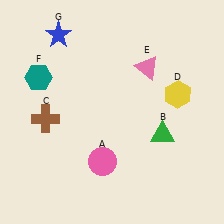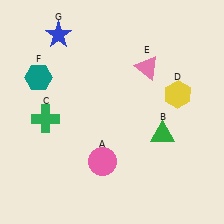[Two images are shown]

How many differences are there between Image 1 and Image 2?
There is 1 difference between the two images.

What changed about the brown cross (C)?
In Image 1, C is brown. In Image 2, it changed to green.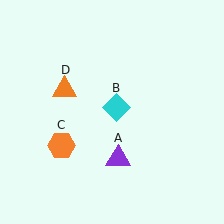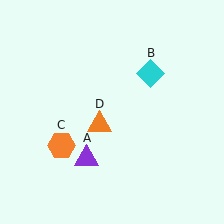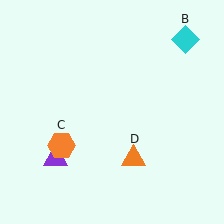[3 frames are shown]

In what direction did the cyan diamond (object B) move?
The cyan diamond (object B) moved up and to the right.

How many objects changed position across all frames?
3 objects changed position: purple triangle (object A), cyan diamond (object B), orange triangle (object D).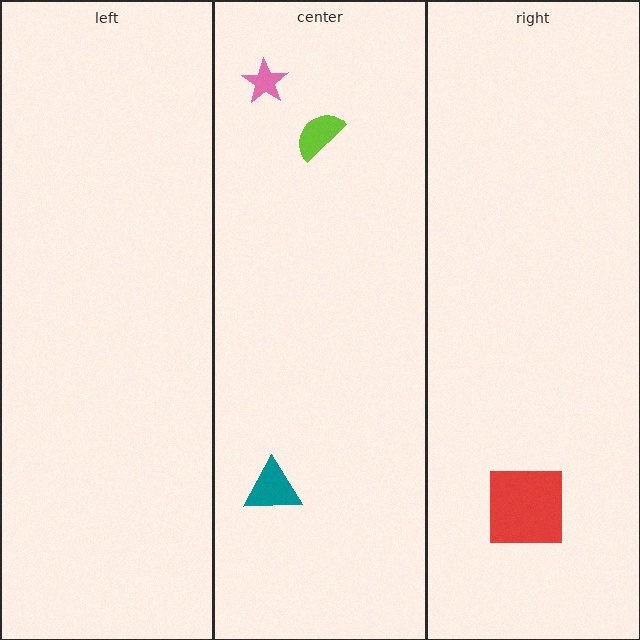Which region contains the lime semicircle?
The center region.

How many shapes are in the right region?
1.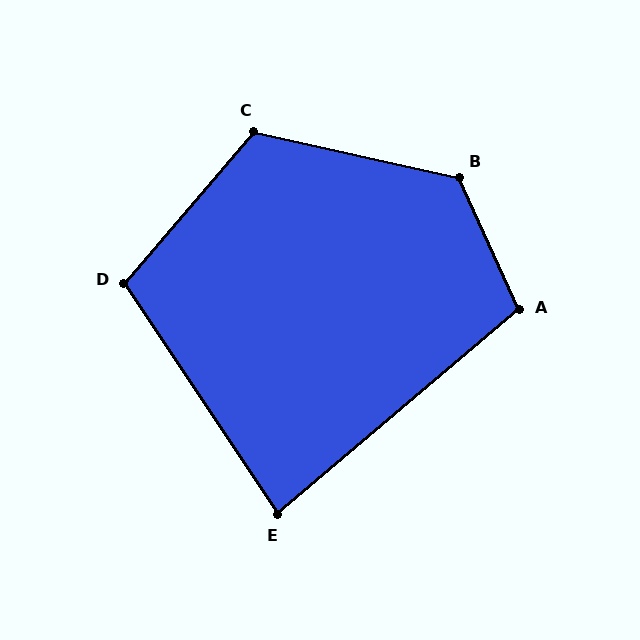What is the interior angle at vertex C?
Approximately 118 degrees (obtuse).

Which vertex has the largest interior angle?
B, at approximately 127 degrees.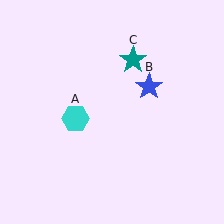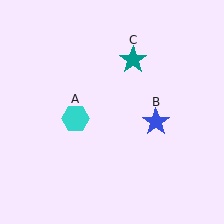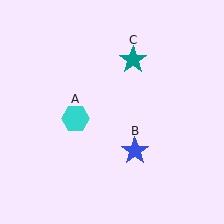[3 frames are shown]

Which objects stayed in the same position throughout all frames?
Cyan hexagon (object A) and teal star (object C) remained stationary.